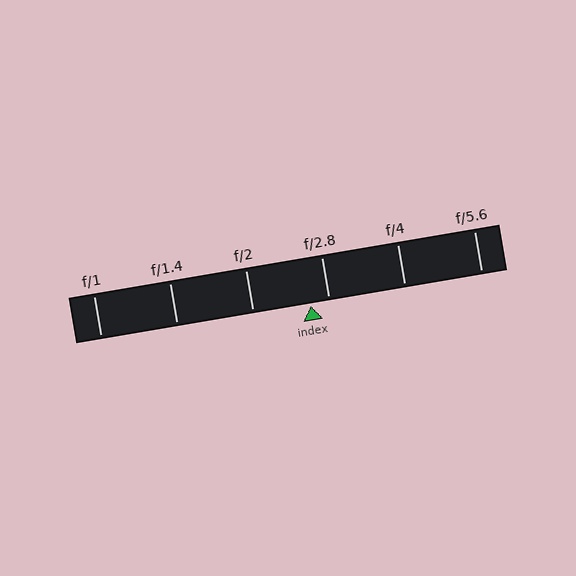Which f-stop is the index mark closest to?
The index mark is closest to f/2.8.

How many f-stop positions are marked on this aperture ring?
There are 6 f-stop positions marked.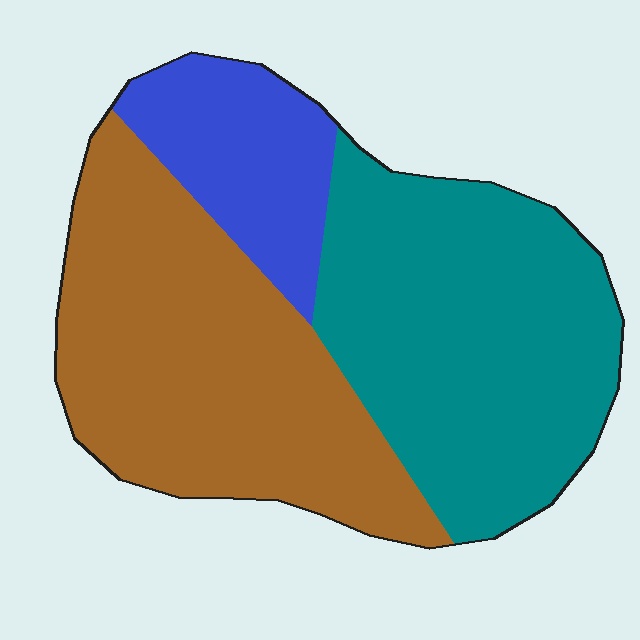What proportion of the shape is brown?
Brown takes up about two fifths (2/5) of the shape.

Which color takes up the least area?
Blue, at roughly 15%.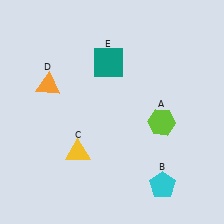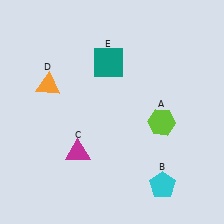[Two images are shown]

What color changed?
The triangle (C) changed from yellow in Image 1 to magenta in Image 2.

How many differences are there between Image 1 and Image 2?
There is 1 difference between the two images.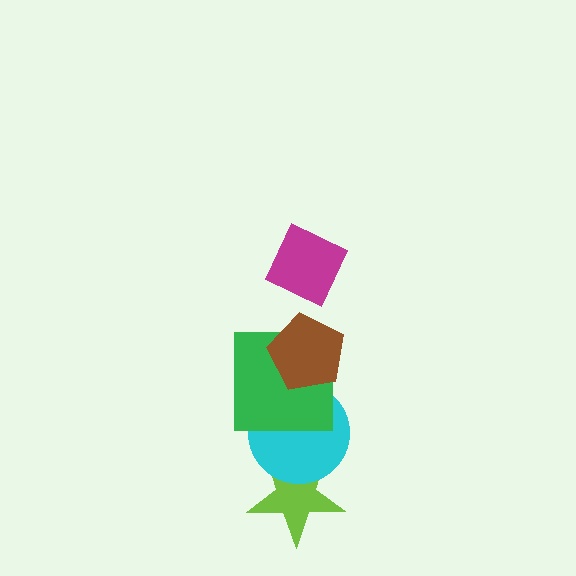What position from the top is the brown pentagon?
The brown pentagon is 2nd from the top.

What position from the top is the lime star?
The lime star is 5th from the top.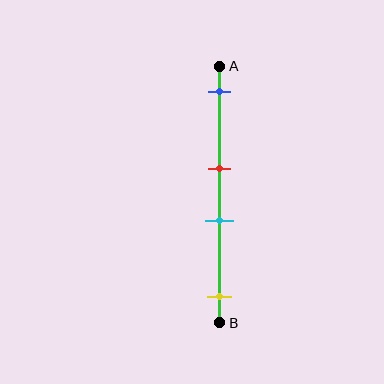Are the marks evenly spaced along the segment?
No, the marks are not evenly spaced.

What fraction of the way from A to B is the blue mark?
The blue mark is approximately 10% (0.1) of the way from A to B.